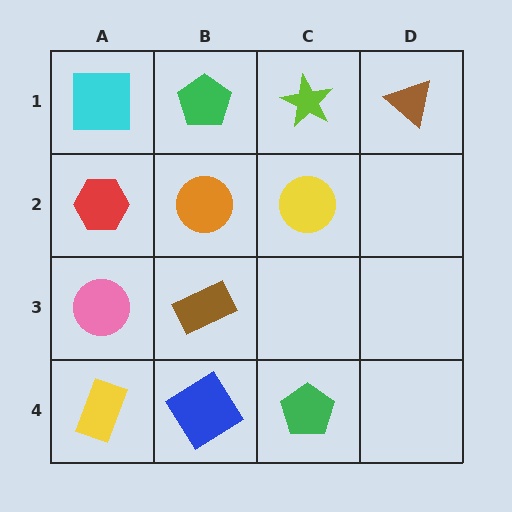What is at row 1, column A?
A cyan square.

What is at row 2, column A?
A red hexagon.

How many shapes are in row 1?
4 shapes.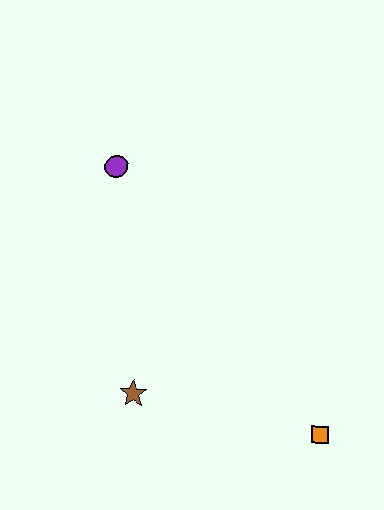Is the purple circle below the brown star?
No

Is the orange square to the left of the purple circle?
No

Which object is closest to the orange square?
The brown star is closest to the orange square.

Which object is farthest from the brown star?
The purple circle is farthest from the brown star.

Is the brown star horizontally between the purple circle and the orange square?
Yes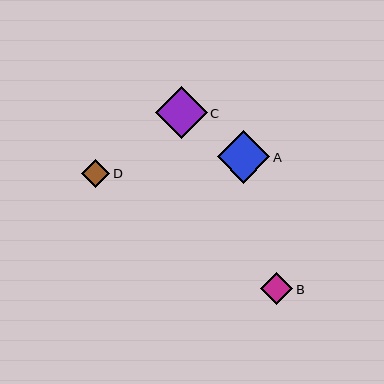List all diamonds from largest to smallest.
From largest to smallest: A, C, B, D.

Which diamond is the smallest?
Diamond D is the smallest with a size of approximately 28 pixels.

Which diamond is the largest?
Diamond A is the largest with a size of approximately 53 pixels.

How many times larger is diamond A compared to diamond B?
Diamond A is approximately 1.6 times the size of diamond B.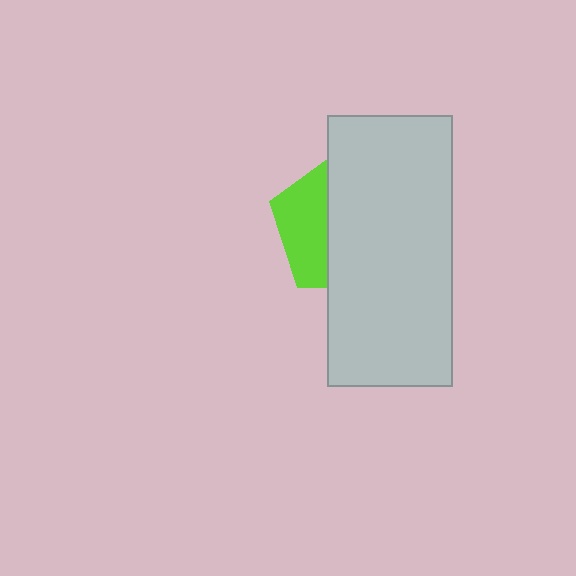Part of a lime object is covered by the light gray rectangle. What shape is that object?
It is a pentagon.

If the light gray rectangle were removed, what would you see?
You would see the complete lime pentagon.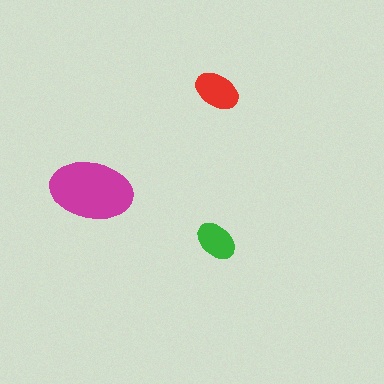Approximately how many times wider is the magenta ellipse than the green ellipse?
About 2 times wider.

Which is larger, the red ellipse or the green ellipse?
The red one.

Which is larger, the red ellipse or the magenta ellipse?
The magenta one.